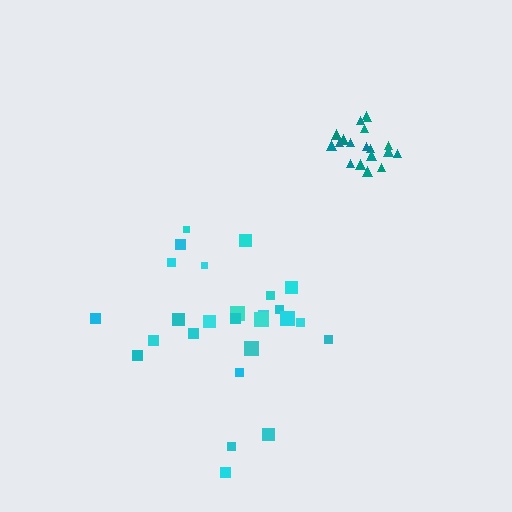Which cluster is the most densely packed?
Teal.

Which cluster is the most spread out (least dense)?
Cyan.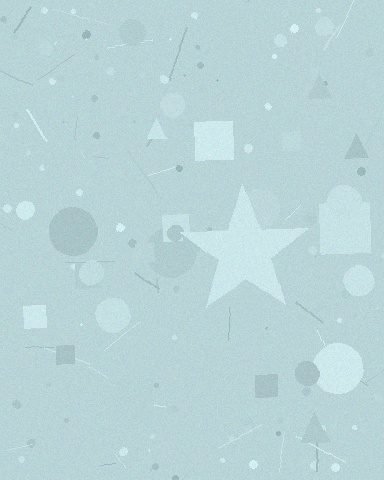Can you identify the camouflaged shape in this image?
The camouflaged shape is a star.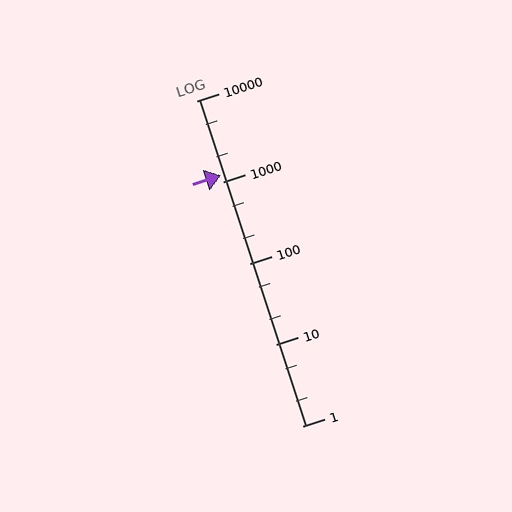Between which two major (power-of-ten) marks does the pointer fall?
The pointer is between 1000 and 10000.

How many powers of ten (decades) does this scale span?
The scale spans 4 decades, from 1 to 10000.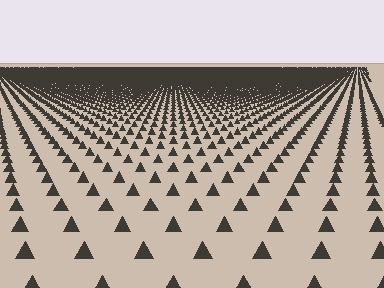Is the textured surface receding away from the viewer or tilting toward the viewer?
The surface is receding away from the viewer. Texture elements get smaller and denser toward the top.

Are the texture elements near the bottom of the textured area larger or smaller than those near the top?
Larger. Near the bottom, elements are closer to the viewer and appear at a bigger on-screen size.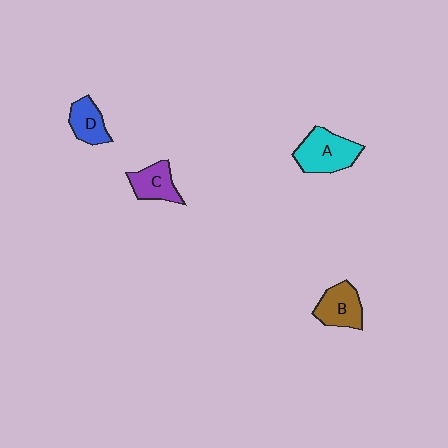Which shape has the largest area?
Shape A (cyan).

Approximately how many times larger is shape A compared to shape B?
Approximately 1.3 times.